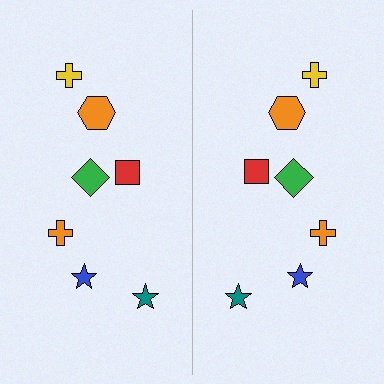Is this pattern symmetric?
Yes, this pattern has bilateral (reflection) symmetry.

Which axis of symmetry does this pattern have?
The pattern has a vertical axis of symmetry running through the center of the image.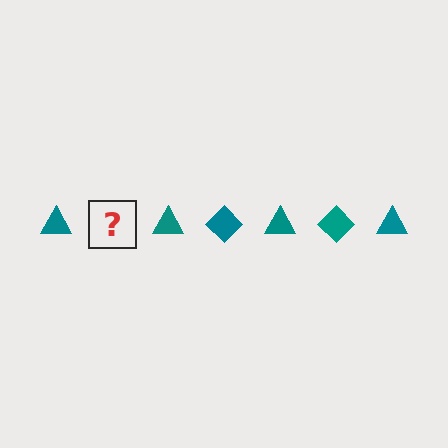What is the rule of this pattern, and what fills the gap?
The rule is that the pattern cycles through triangle, diamond shapes in teal. The gap should be filled with a teal diamond.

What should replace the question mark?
The question mark should be replaced with a teal diamond.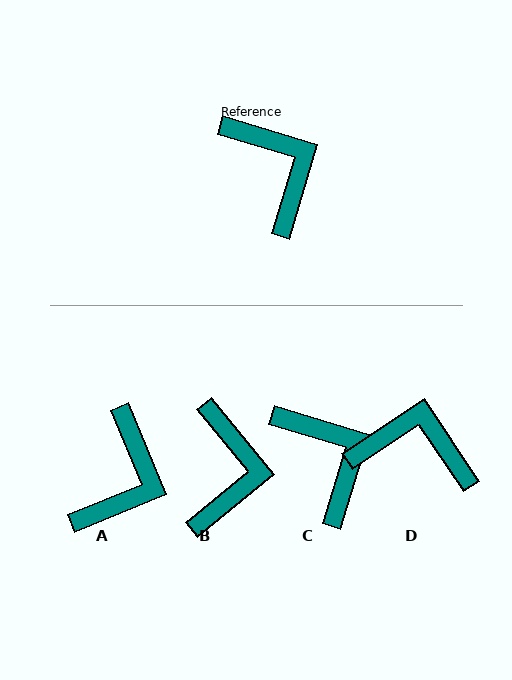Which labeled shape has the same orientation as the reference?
C.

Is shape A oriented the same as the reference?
No, it is off by about 51 degrees.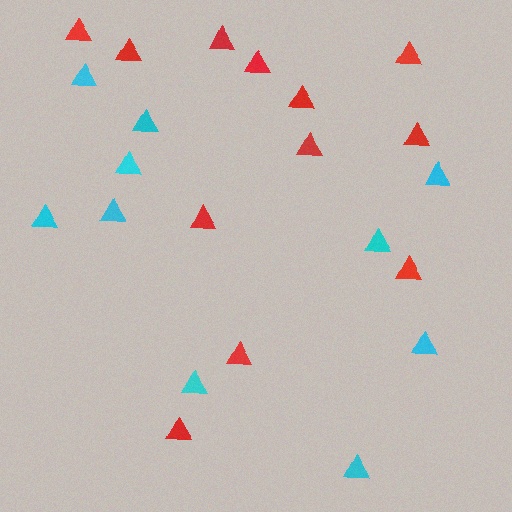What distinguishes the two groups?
There are 2 groups: one group of red triangles (12) and one group of cyan triangles (10).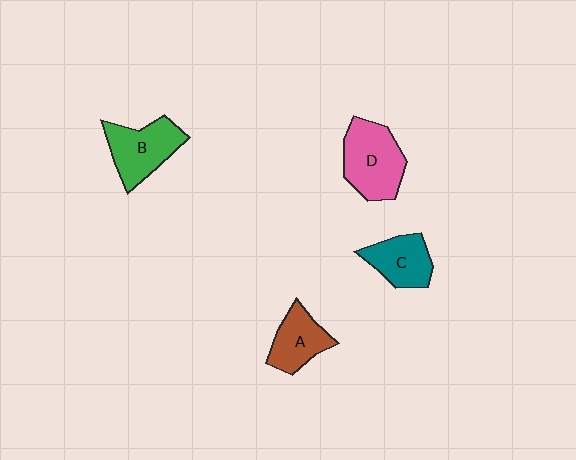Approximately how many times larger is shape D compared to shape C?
Approximately 1.4 times.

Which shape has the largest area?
Shape D (pink).